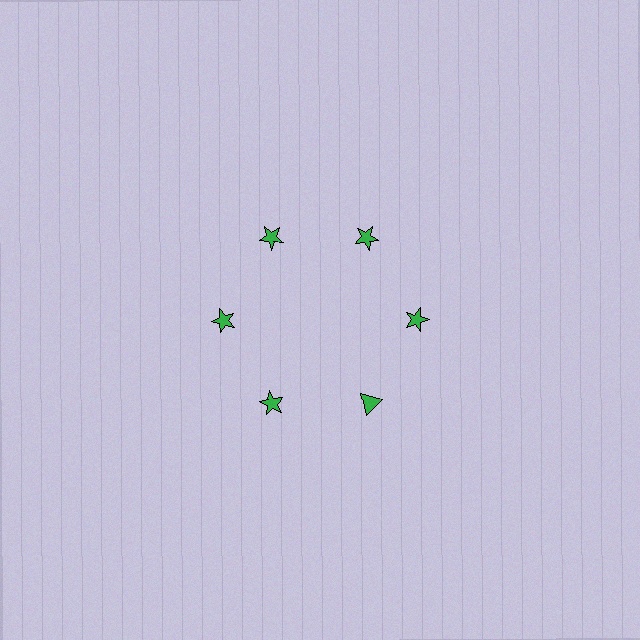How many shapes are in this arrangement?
There are 6 shapes arranged in a ring pattern.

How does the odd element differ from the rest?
It has a different shape: triangle instead of star.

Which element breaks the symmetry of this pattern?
The green triangle at roughly the 5 o'clock position breaks the symmetry. All other shapes are green stars.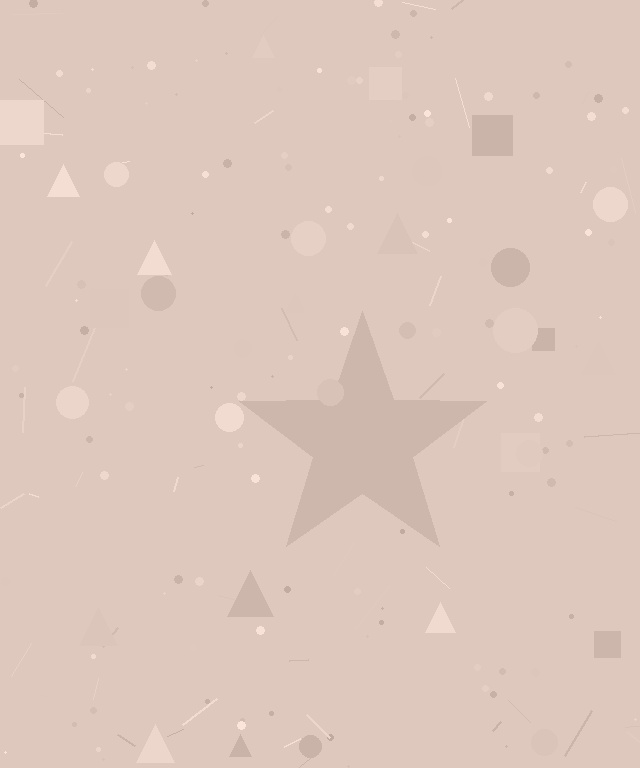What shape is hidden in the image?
A star is hidden in the image.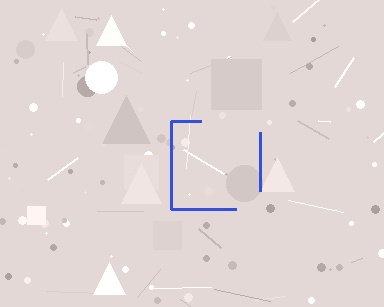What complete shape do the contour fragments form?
The contour fragments form a square.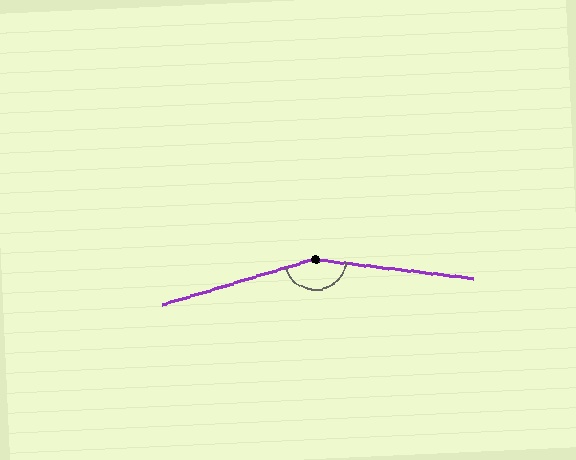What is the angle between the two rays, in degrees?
Approximately 156 degrees.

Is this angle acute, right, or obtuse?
It is obtuse.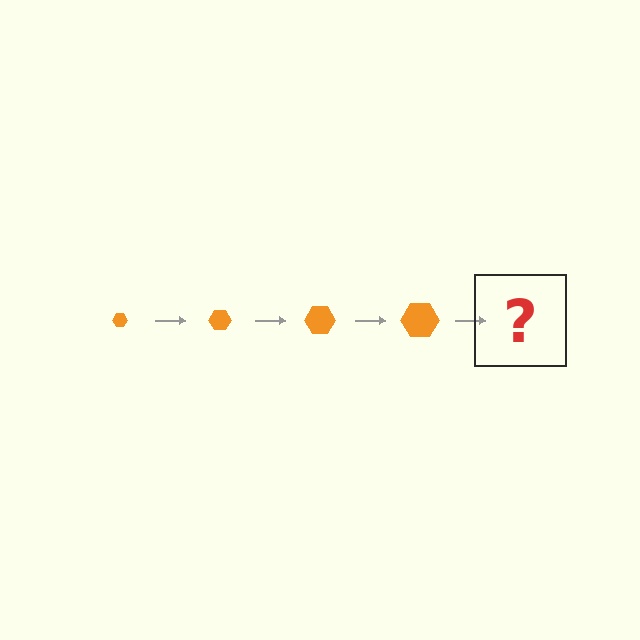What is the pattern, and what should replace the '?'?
The pattern is that the hexagon gets progressively larger each step. The '?' should be an orange hexagon, larger than the previous one.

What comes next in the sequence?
The next element should be an orange hexagon, larger than the previous one.